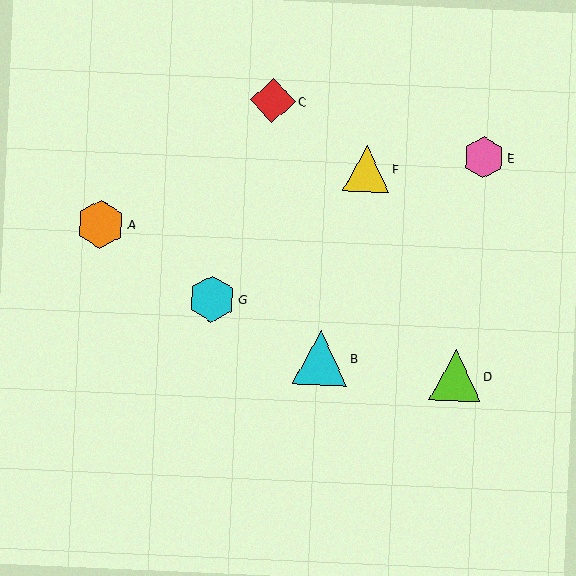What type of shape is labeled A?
Shape A is an orange hexagon.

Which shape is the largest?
The cyan triangle (labeled B) is the largest.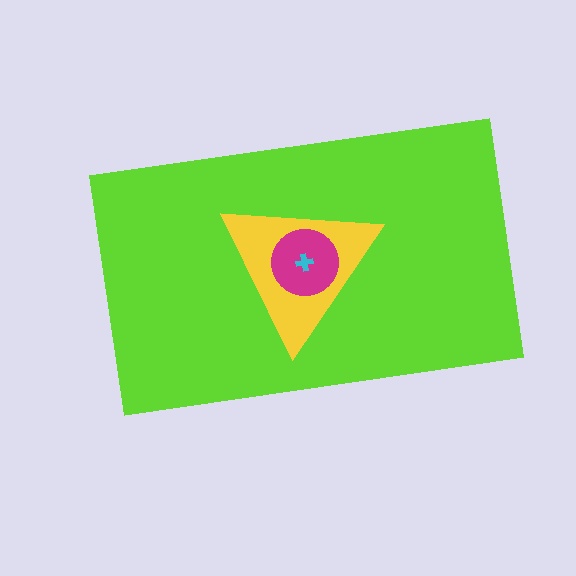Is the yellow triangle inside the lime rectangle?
Yes.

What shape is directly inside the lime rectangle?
The yellow triangle.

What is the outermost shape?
The lime rectangle.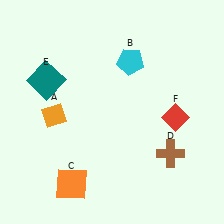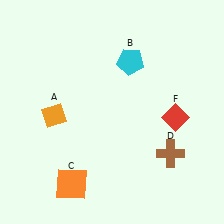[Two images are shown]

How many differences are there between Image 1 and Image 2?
There is 1 difference between the two images.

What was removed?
The teal square (E) was removed in Image 2.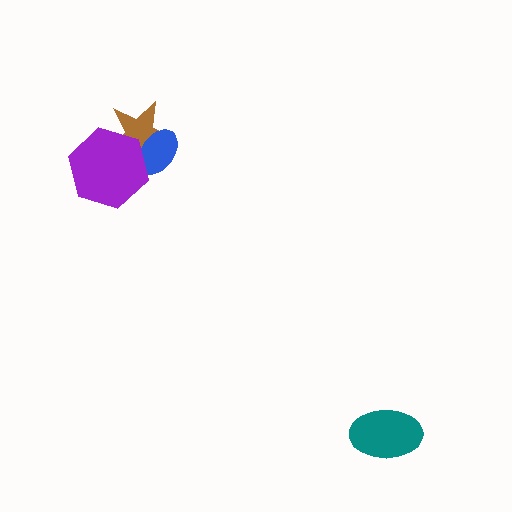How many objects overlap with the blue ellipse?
2 objects overlap with the blue ellipse.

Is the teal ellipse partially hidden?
No, no other shape covers it.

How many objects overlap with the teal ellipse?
0 objects overlap with the teal ellipse.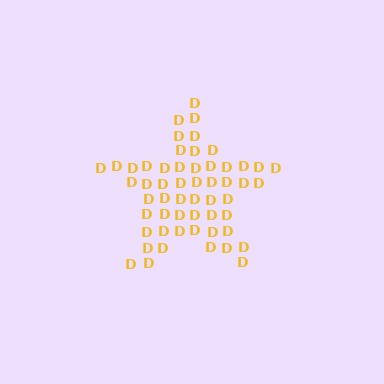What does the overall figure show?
The overall figure shows a star.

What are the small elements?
The small elements are letter D's.